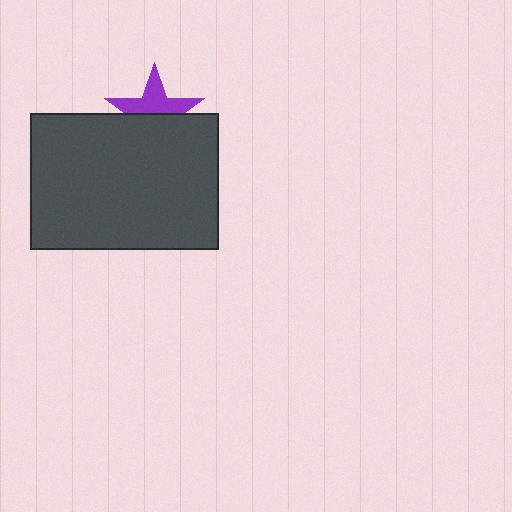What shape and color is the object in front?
The object in front is a dark gray rectangle.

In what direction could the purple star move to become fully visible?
The purple star could move up. That would shift it out from behind the dark gray rectangle entirely.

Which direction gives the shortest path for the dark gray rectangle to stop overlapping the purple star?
Moving down gives the shortest separation.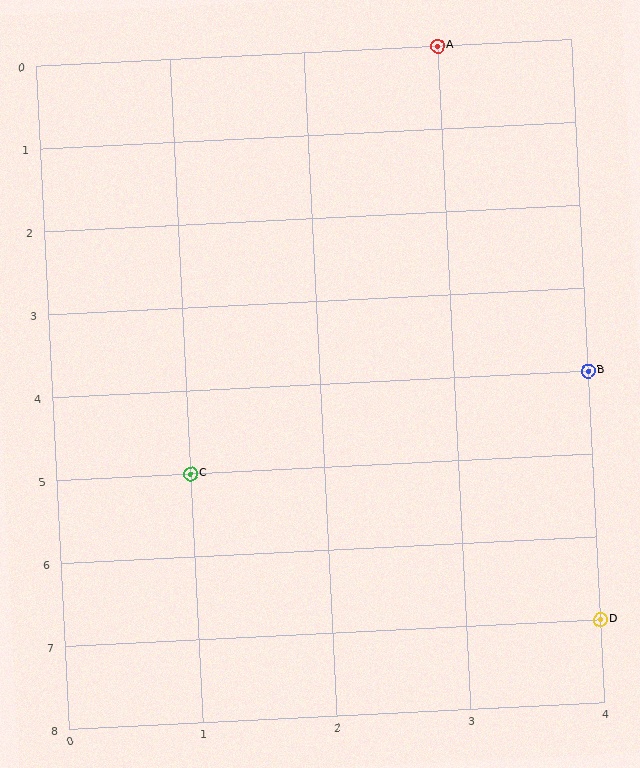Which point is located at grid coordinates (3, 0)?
Point A is at (3, 0).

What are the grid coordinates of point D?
Point D is at grid coordinates (4, 7).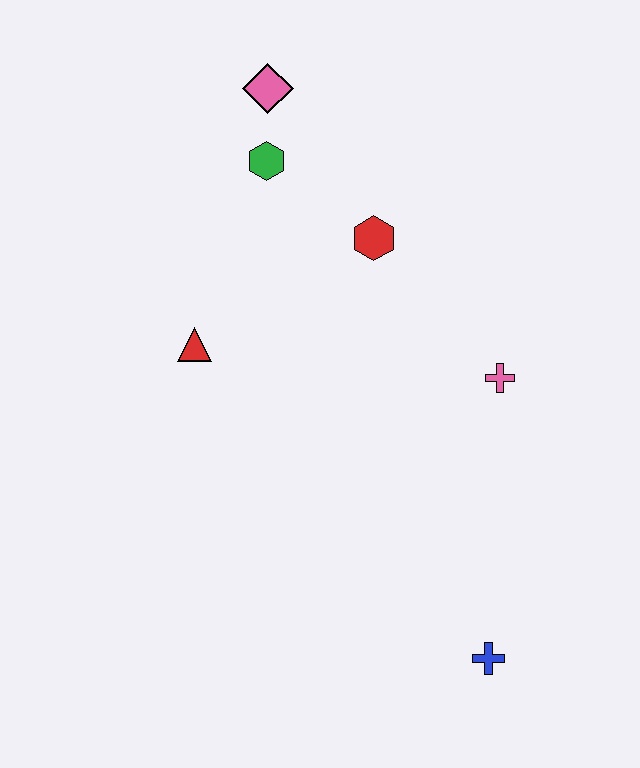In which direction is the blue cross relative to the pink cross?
The blue cross is below the pink cross.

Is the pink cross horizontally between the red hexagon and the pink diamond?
No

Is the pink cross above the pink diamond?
No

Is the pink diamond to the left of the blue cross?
Yes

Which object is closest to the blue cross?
The pink cross is closest to the blue cross.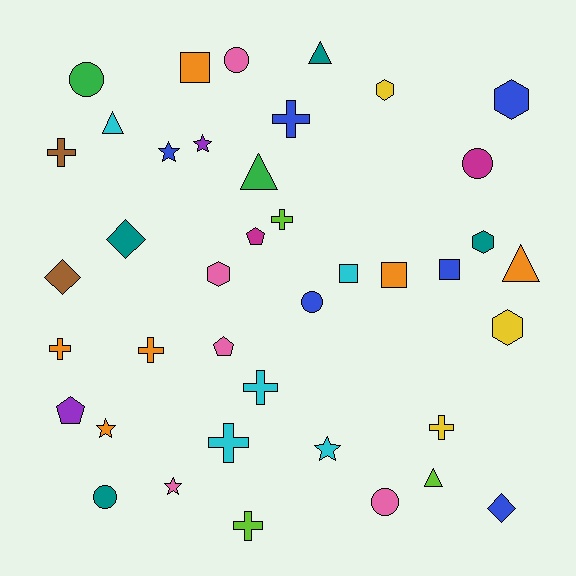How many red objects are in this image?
There are no red objects.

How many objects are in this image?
There are 40 objects.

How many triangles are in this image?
There are 5 triangles.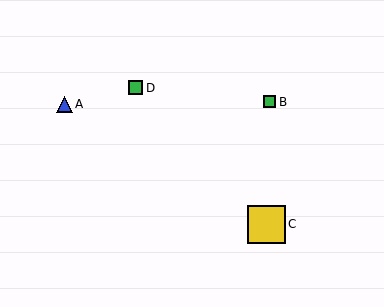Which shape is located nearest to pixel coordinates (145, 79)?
The green square (labeled D) at (136, 88) is nearest to that location.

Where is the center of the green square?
The center of the green square is at (270, 102).